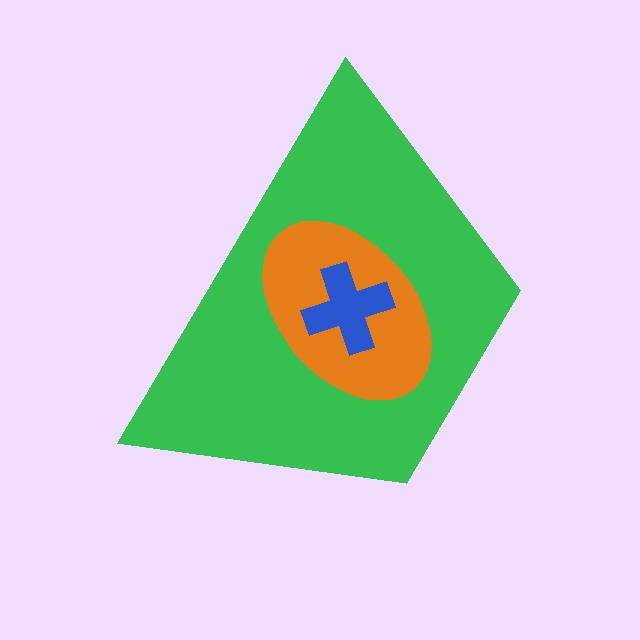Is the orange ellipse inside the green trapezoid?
Yes.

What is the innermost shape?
The blue cross.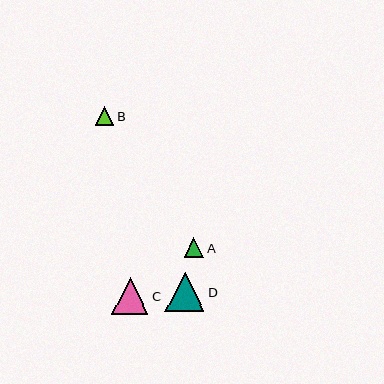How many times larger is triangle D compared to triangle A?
Triangle D is approximately 2.0 times the size of triangle A.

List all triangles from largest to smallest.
From largest to smallest: D, C, A, B.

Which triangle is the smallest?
Triangle B is the smallest with a size of approximately 19 pixels.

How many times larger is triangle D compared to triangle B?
Triangle D is approximately 2.1 times the size of triangle B.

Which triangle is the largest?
Triangle D is the largest with a size of approximately 39 pixels.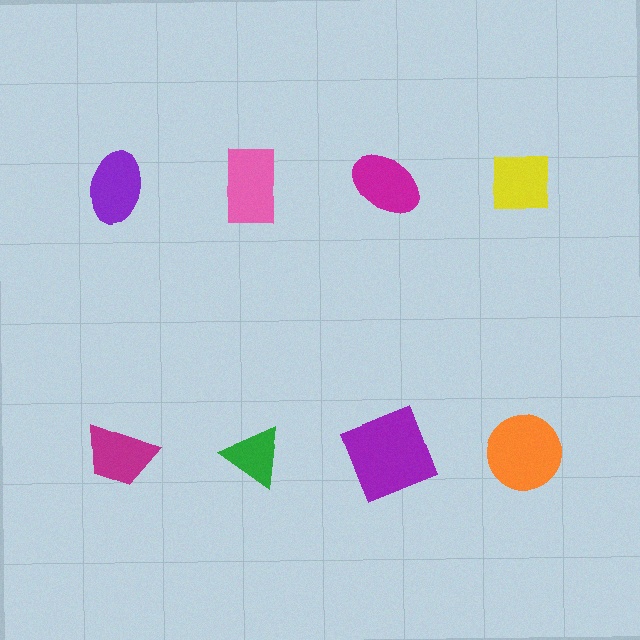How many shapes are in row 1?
4 shapes.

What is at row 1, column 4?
A yellow square.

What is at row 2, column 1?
A magenta trapezoid.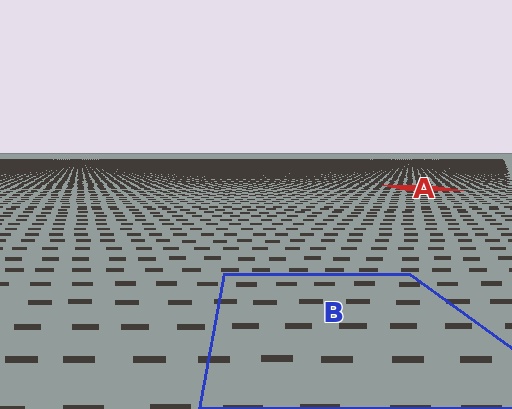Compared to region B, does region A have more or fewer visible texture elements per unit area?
Region A has more texture elements per unit area — they are packed more densely because it is farther away.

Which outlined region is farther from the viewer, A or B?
Region A is farther from the viewer — the texture elements inside it appear smaller and more densely packed.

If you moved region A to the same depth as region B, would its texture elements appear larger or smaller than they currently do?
They would appear larger. At a closer depth, the same texture elements are projected at a bigger on-screen size.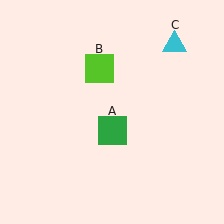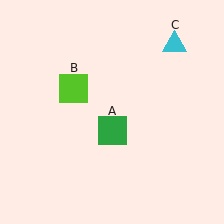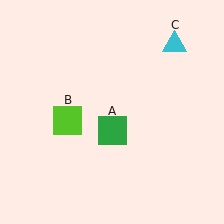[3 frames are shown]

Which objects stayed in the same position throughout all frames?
Green square (object A) and cyan triangle (object C) remained stationary.